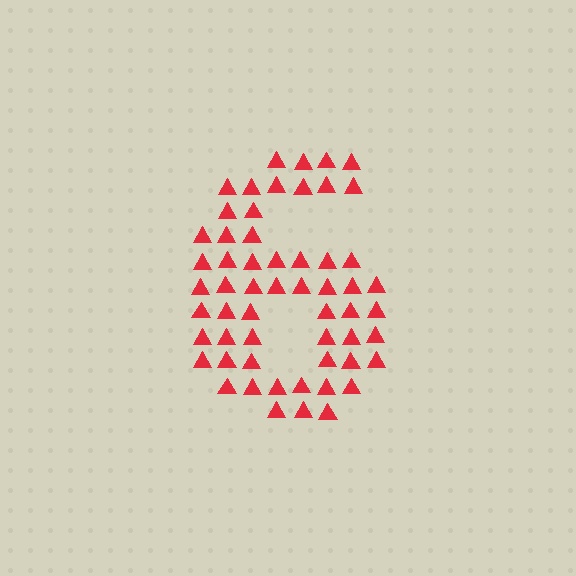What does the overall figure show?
The overall figure shows the digit 6.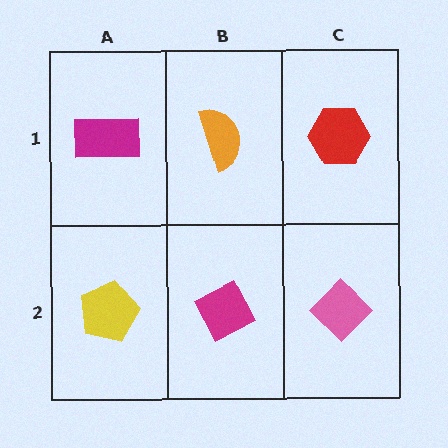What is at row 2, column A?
A yellow pentagon.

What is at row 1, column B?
An orange semicircle.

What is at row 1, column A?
A magenta rectangle.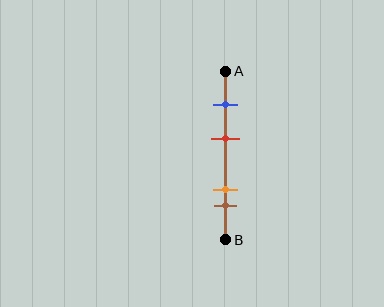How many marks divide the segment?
There are 4 marks dividing the segment.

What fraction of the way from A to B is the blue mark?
The blue mark is approximately 20% (0.2) of the way from A to B.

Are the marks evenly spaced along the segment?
No, the marks are not evenly spaced.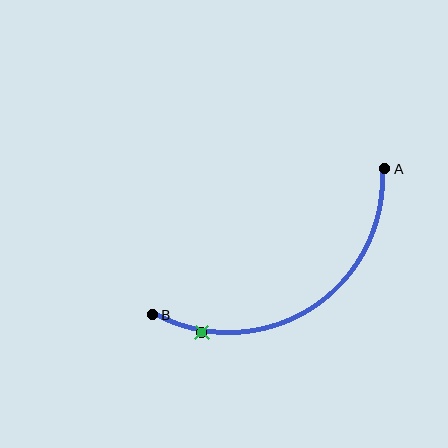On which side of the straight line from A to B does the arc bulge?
The arc bulges below the straight line connecting A and B.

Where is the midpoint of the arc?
The arc midpoint is the point on the curve farthest from the straight line joining A and B. It sits below that line.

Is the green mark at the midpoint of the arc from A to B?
No. The green mark lies on the arc but is closer to endpoint B. The arc midpoint would be at the point on the curve equidistant along the arc from both A and B.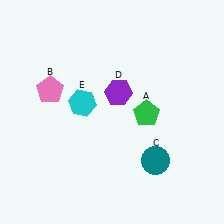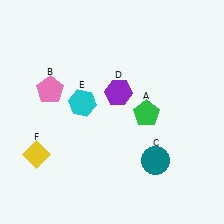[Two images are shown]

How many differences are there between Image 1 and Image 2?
There is 1 difference between the two images.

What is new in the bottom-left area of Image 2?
A yellow diamond (F) was added in the bottom-left area of Image 2.